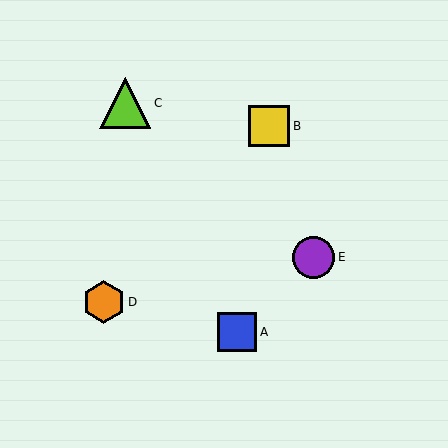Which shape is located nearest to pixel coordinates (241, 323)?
The blue square (labeled A) at (237, 332) is nearest to that location.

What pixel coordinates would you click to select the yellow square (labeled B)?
Click at (269, 126) to select the yellow square B.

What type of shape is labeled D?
Shape D is an orange hexagon.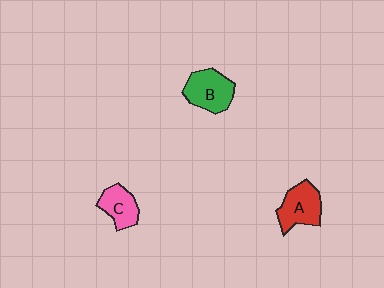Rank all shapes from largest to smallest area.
From largest to smallest: B (green), A (red), C (pink).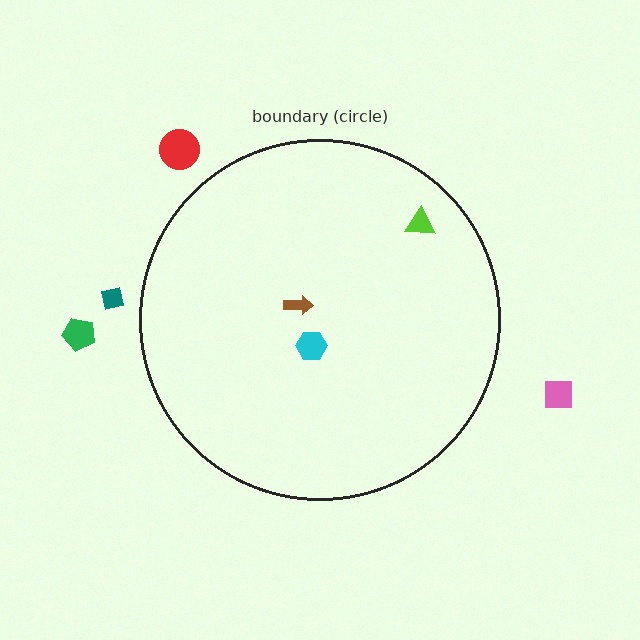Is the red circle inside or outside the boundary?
Outside.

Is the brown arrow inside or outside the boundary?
Inside.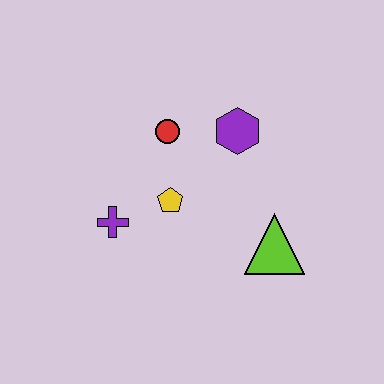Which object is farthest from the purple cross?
The lime triangle is farthest from the purple cross.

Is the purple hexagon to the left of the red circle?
No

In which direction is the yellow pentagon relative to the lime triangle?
The yellow pentagon is to the left of the lime triangle.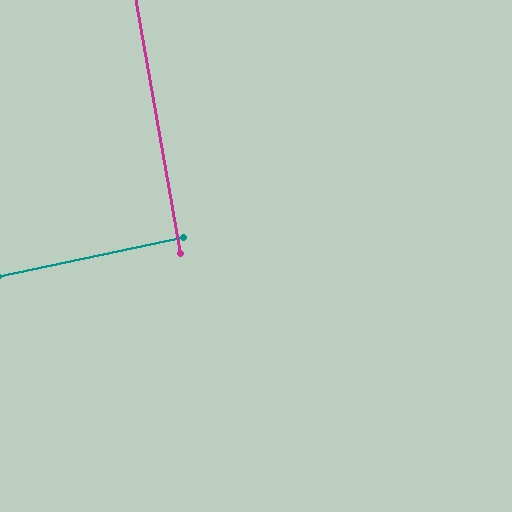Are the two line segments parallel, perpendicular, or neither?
Perpendicular — they meet at approximately 88°.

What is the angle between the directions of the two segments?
Approximately 88 degrees.